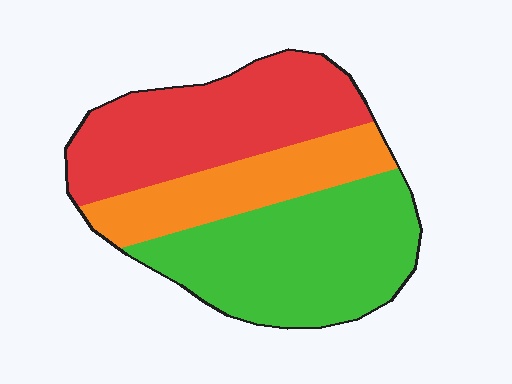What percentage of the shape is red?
Red covers 37% of the shape.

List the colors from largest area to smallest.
From largest to smallest: green, red, orange.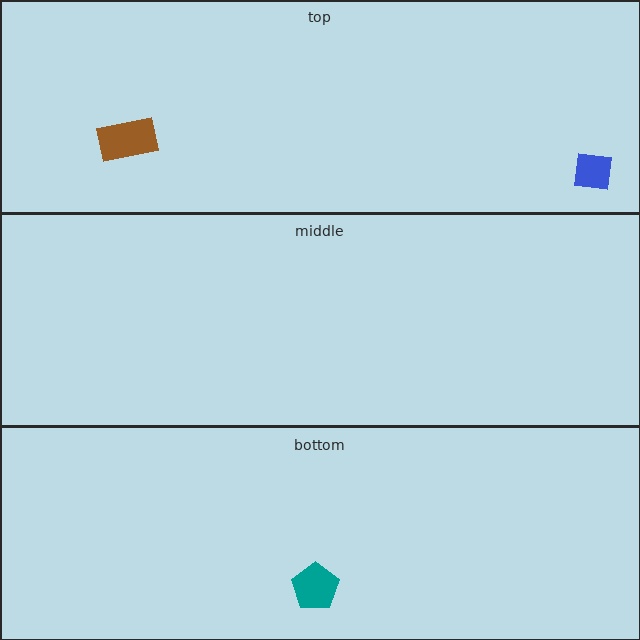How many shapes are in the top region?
2.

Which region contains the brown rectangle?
The top region.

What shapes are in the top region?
The blue square, the brown rectangle.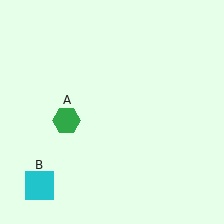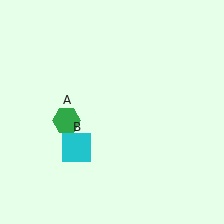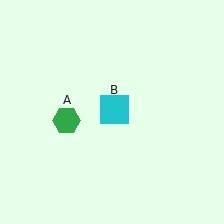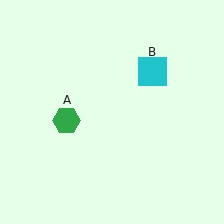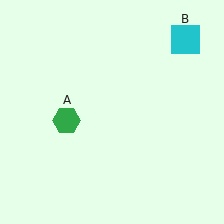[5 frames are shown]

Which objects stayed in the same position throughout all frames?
Green hexagon (object A) remained stationary.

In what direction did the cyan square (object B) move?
The cyan square (object B) moved up and to the right.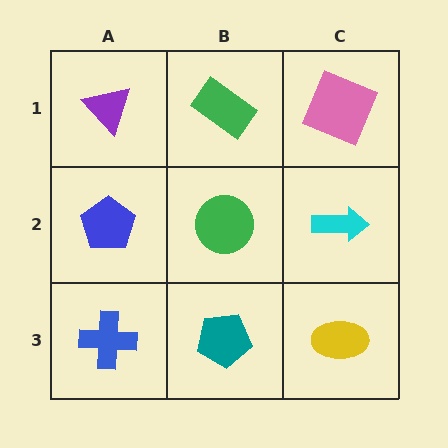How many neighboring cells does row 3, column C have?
2.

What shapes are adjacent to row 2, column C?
A pink square (row 1, column C), a yellow ellipse (row 3, column C), a green circle (row 2, column B).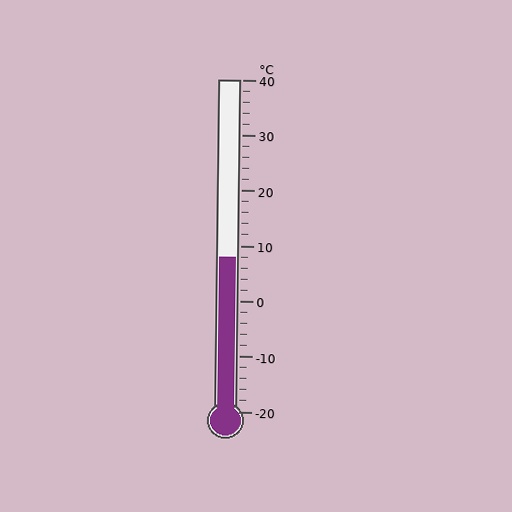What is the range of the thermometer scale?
The thermometer scale ranges from -20°C to 40°C.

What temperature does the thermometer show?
The thermometer shows approximately 8°C.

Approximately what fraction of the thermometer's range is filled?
The thermometer is filled to approximately 45% of its range.